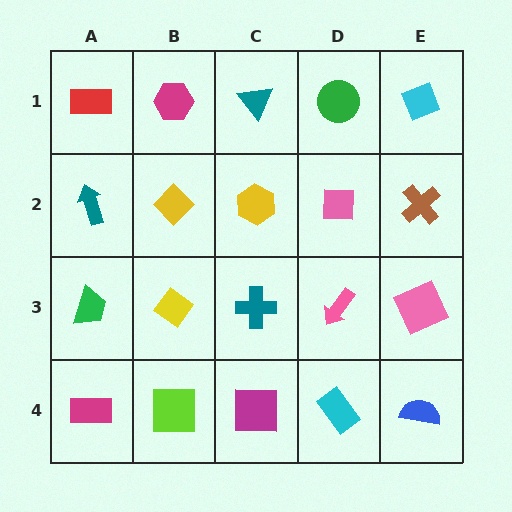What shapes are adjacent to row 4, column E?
A pink square (row 3, column E), a cyan rectangle (row 4, column D).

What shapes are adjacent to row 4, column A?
A green trapezoid (row 3, column A), a lime square (row 4, column B).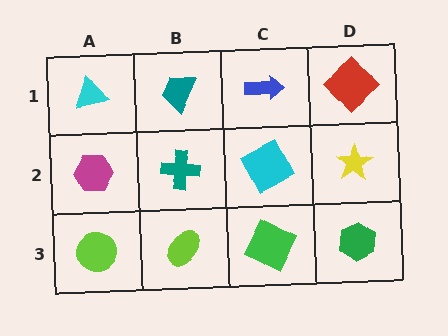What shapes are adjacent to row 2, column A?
A cyan triangle (row 1, column A), a lime circle (row 3, column A), a teal cross (row 2, column B).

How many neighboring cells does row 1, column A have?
2.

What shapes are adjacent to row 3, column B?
A teal cross (row 2, column B), a lime circle (row 3, column A), a green square (row 3, column C).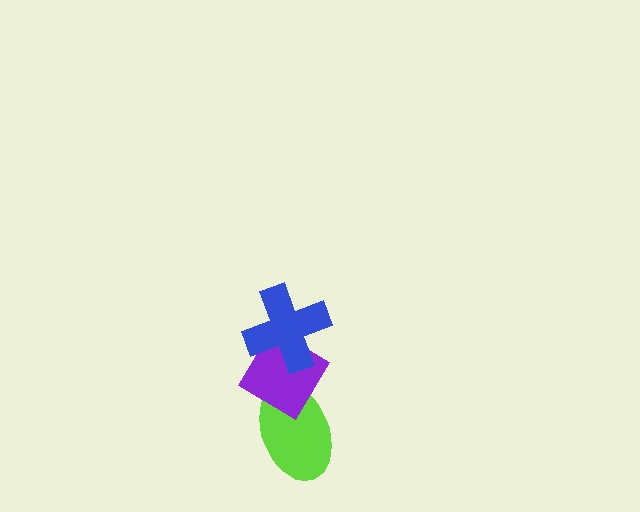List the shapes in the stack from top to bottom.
From top to bottom: the blue cross, the purple diamond, the lime ellipse.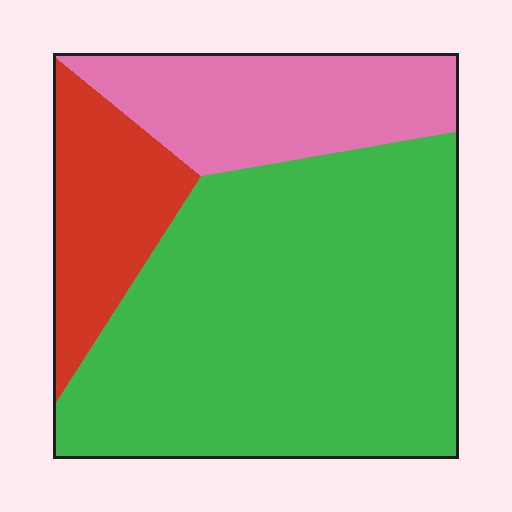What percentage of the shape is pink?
Pink covers about 20% of the shape.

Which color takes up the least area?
Red, at roughly 15%.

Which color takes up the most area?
Green, at roughly 65%.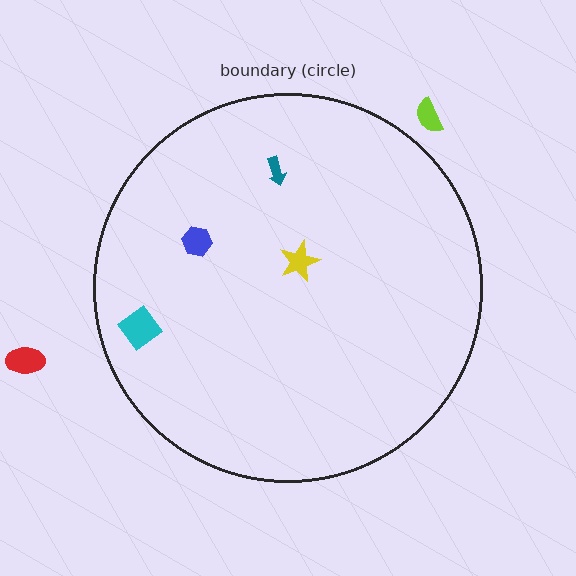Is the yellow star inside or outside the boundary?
Inside.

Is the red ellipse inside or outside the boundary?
Outside.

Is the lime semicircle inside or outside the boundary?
Outside.